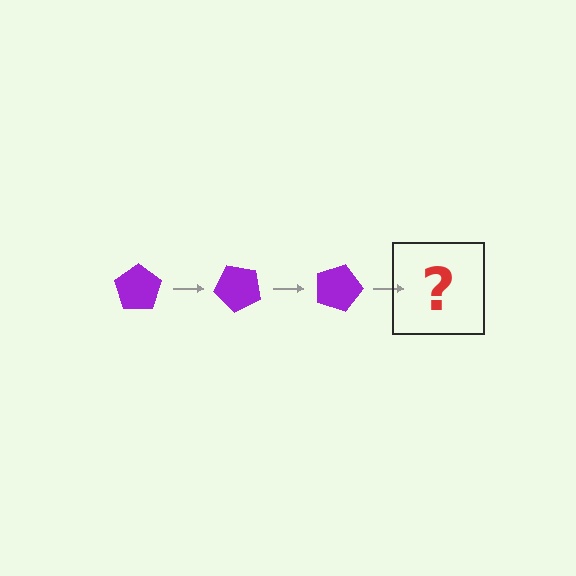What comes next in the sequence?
The next element should be a purple pentagon rotated 135 degrees.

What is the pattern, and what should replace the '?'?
The pattern is that the pentagon rotates 45 degrees each step. The '?' should be a purple pentagon rotated 135 degrees.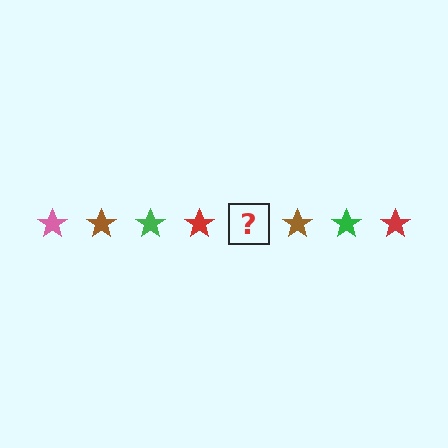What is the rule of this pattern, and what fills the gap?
The rule is that the pattern cycles through pink, brown, green, red stars. The gap should be filled with a pink star.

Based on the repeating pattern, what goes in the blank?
The blank should be a pink star.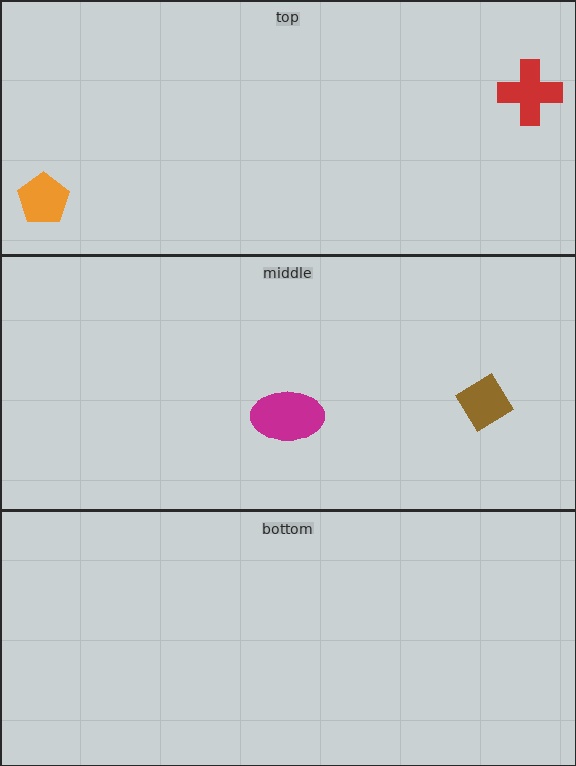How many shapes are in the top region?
2.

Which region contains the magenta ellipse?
The middle region.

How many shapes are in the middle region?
2.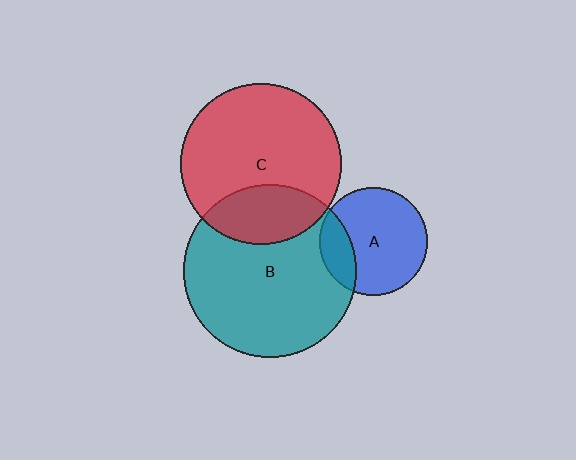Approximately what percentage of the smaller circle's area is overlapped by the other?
Approximately 25%.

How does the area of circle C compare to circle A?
Approximately 2.2 times.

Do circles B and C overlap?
Yes.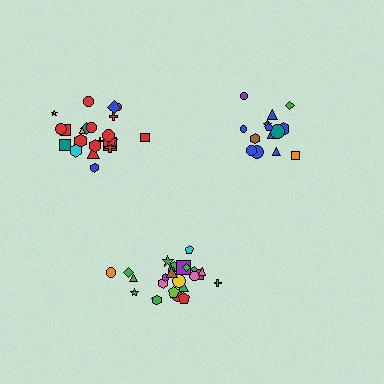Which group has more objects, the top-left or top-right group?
The top-left group.